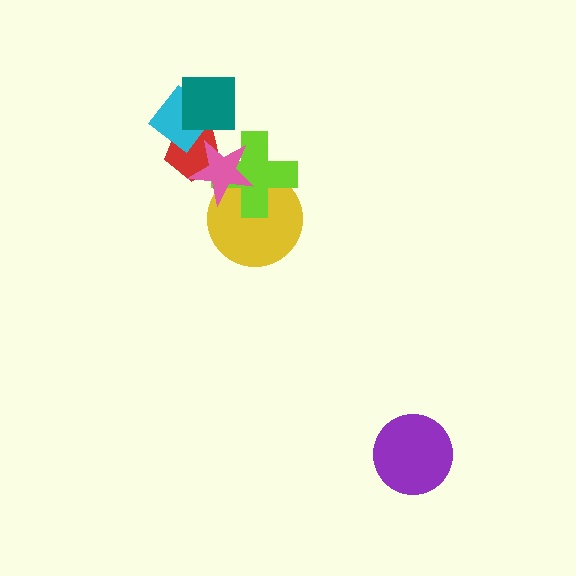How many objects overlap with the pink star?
3 objects overlap with the pink star.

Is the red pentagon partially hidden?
Yes, it is partially covered by another shape.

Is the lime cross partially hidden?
Yes, it is partially covered by another shape.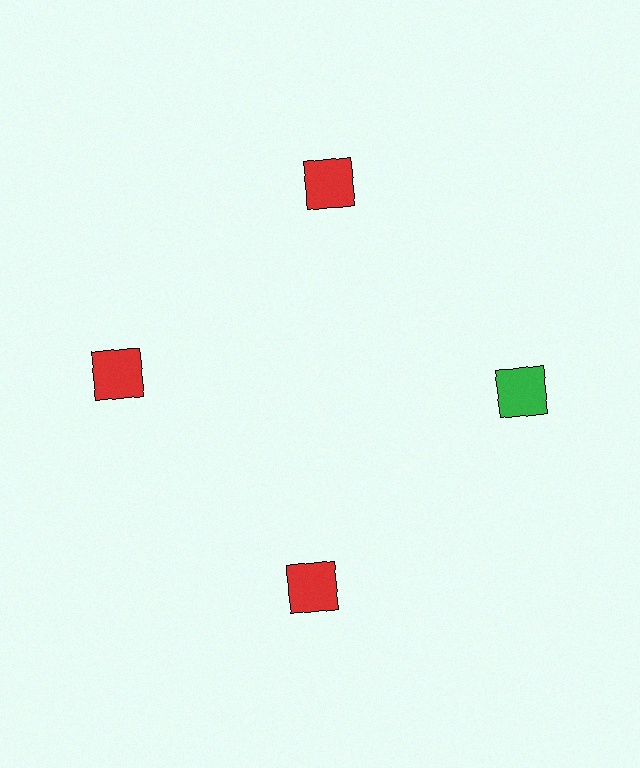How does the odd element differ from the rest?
It has a different color: green instead of red.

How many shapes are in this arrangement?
There are 4 shapes arranged in a ring pattern.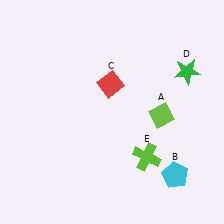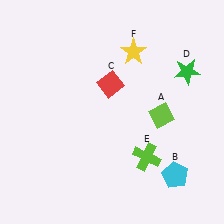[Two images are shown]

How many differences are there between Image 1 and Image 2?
There is 1 difference between the two images.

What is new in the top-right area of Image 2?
A yellow star (F) was added in the top-right area of Image 2.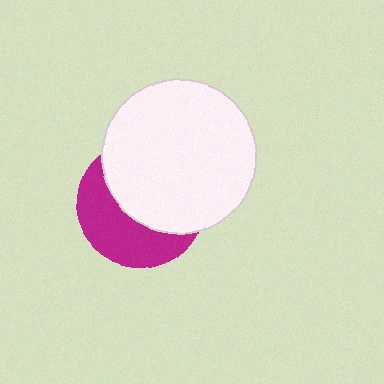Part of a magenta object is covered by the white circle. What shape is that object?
It is a circle.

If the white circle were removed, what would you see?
You would see the complete magenta circle.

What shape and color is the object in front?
The object in front is a white circle.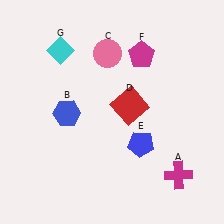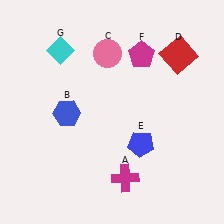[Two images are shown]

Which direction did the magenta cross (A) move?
The magenta cross (A) moved left.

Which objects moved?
The objects that moved are: the magenta cross (A), the red square (D).